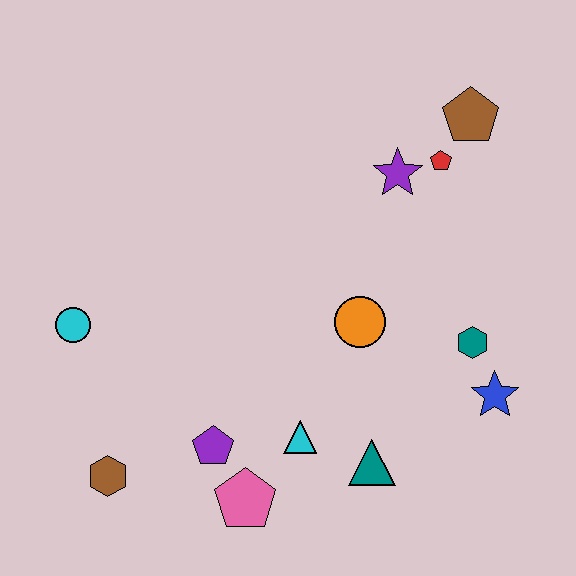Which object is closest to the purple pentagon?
The pink pentagon is closest to the purple pentagon.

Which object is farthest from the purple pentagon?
The brown pentagon is farthest from the purple pentagon.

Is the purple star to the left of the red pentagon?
Yes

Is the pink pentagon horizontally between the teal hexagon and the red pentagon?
No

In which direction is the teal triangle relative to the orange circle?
The teal triangle is below the orange circle.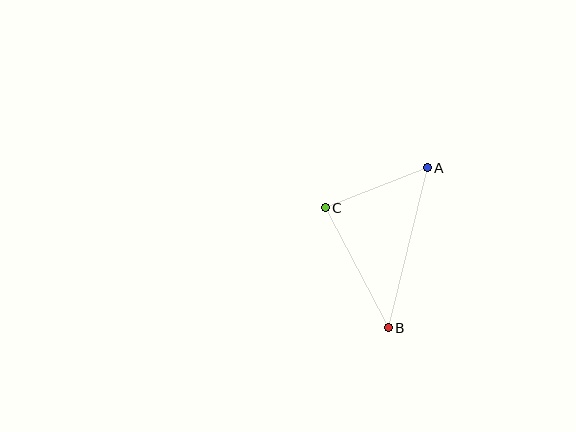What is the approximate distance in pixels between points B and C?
The distance between B and C is approximately 136 pixels.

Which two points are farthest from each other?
Points A and B are farthest from each other.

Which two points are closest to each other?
Points A and C are closest to each other.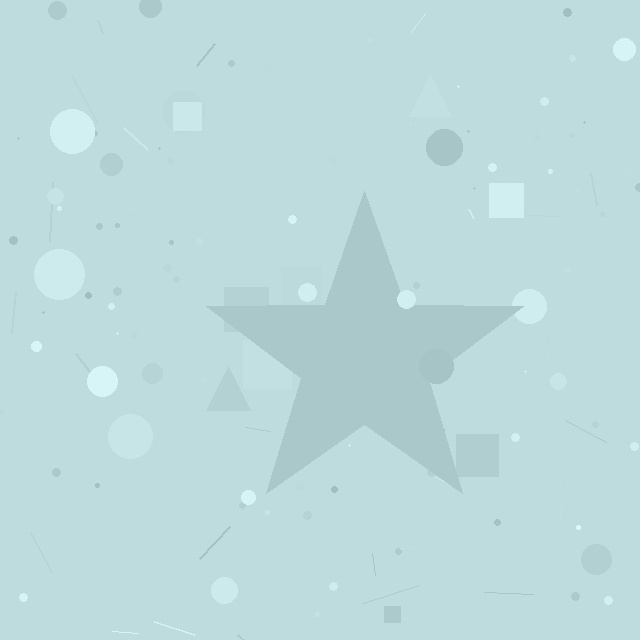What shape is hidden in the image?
A star is hidden in the image.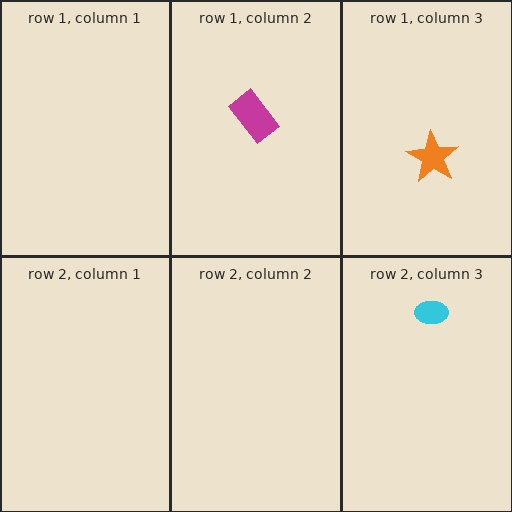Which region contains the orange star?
The row 1, column 3 region.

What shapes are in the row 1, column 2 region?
The magenta rectangle.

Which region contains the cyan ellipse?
The row 2, column 3 region.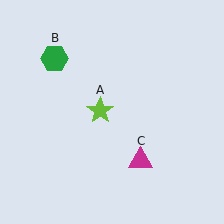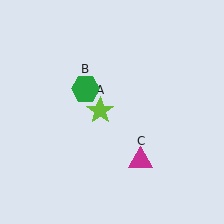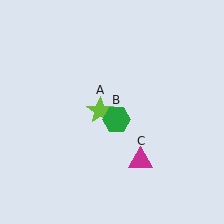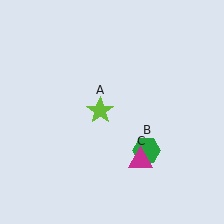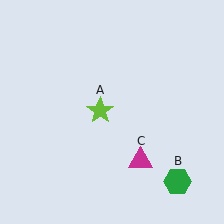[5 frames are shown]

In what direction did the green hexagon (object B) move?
The green hexagon (object B) moved down and to the right.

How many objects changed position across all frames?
1 object changed position: green hexagon (object B).